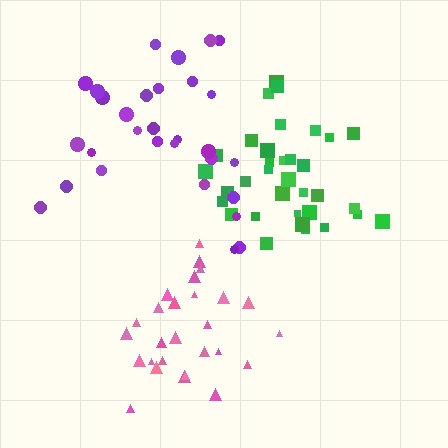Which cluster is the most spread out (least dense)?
Purple.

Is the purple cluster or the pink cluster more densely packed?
Pink.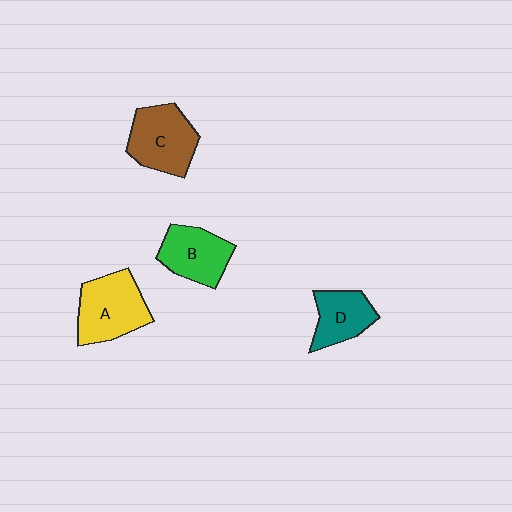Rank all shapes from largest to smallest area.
From largest to smallest: A (yellow), C (brown), B (green), D (teal).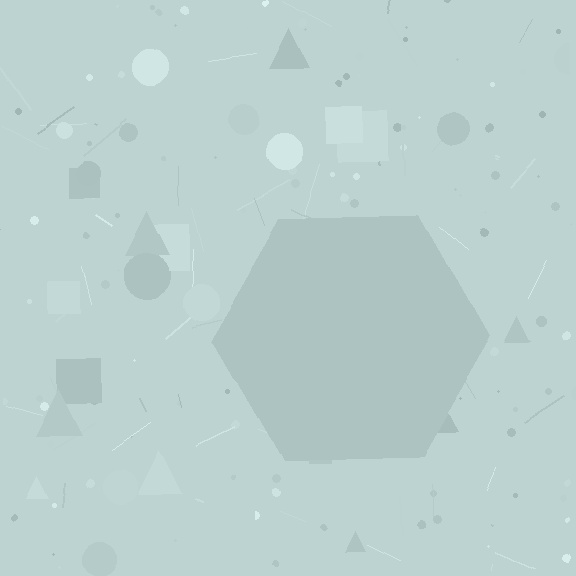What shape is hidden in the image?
A hexagon is hidden in the image.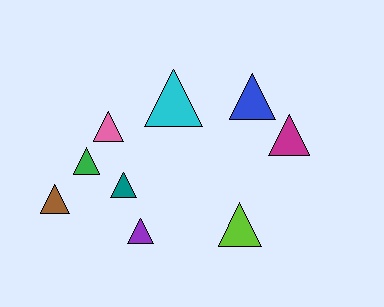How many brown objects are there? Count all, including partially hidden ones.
There is 1 brown object.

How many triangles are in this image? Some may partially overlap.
There are 9 triangles.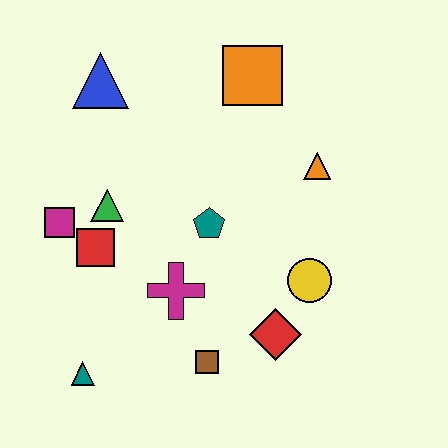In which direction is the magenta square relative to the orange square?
The magenta square is to the left of the orange square.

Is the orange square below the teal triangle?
No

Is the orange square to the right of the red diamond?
No